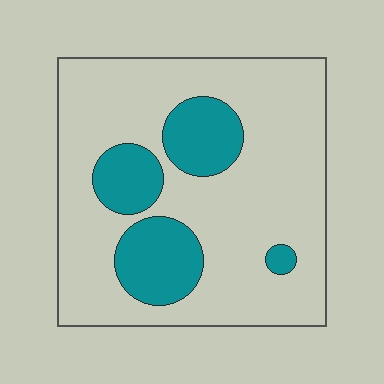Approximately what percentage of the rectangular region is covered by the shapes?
Approximately 20%.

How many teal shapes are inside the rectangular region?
4.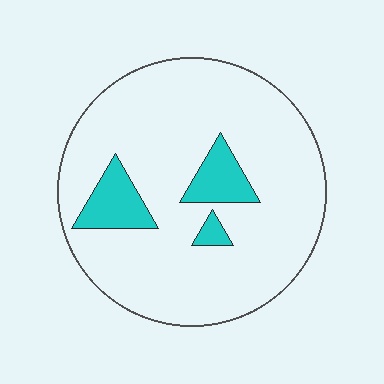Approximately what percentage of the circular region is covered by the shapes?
Approximately 10%.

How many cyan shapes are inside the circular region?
3.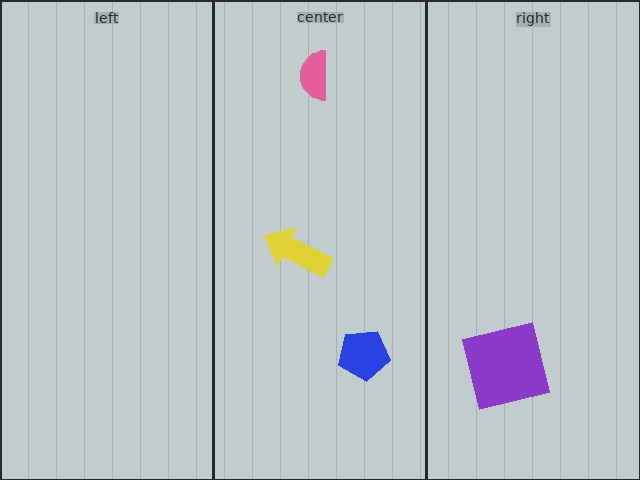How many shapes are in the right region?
1.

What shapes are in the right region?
The purple square.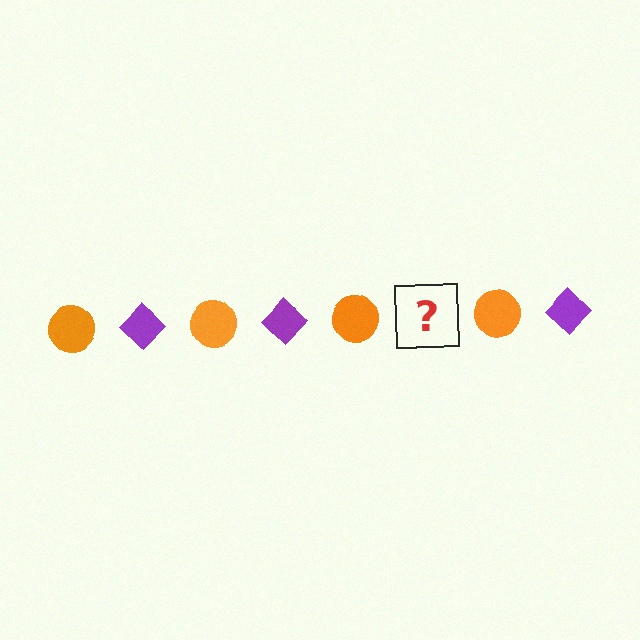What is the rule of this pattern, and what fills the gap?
The rule is that the pattern alternates between orange circle and purple diamond. The gap should be filled with a purple diamond.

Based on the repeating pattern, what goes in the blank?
The blank should be a purple diamond.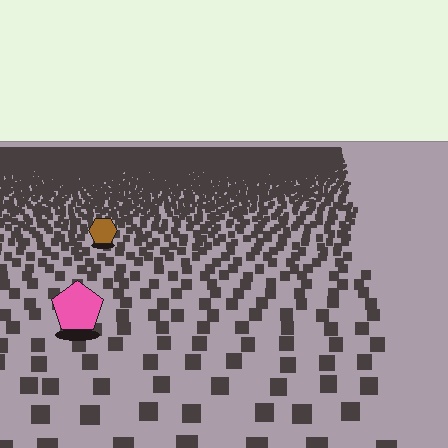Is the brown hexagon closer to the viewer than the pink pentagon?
No. The pink pentagon is closer — you can tell from the texture gradient: the ground texture is coarser near it.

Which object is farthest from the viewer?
The brown hexagon is farthest from the viewer. It appears smaller and the ground texture around it is denser.